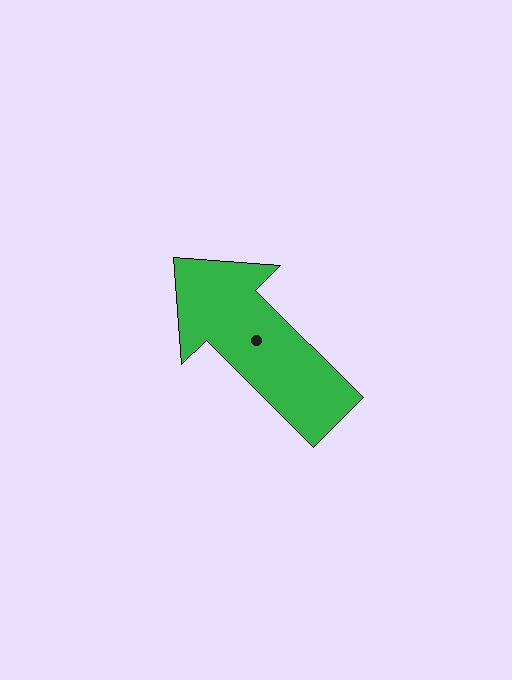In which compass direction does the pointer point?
Northwest.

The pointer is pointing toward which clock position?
Roughly 10 o'clock.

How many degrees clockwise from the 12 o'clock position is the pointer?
Approximately 315 degrees.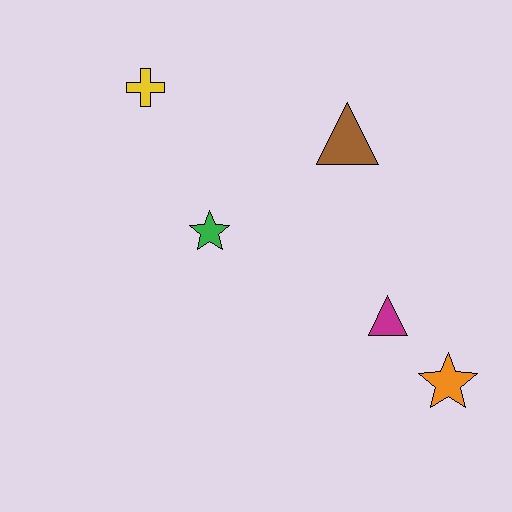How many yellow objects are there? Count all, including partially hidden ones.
There is 1 yellow object.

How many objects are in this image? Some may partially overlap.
There are 5 objects.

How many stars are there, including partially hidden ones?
There are 2 stars.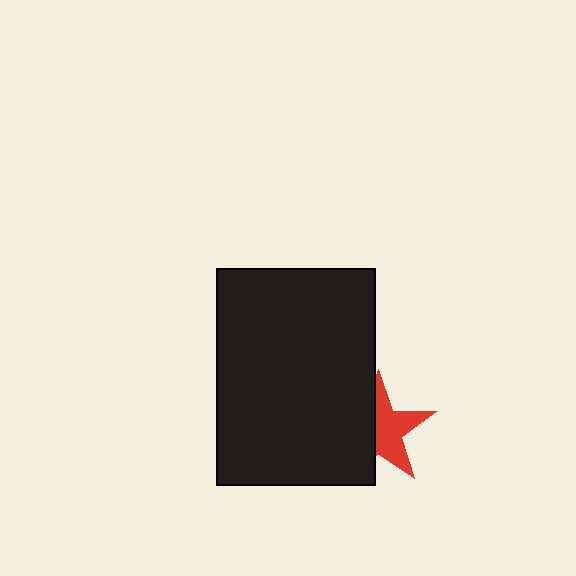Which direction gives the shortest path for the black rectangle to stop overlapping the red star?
Moving left gives the shortest separation.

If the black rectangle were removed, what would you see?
You would see the complete red star.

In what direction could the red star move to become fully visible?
The red star could move right. That would shift it out from behind the black rectangle entirely.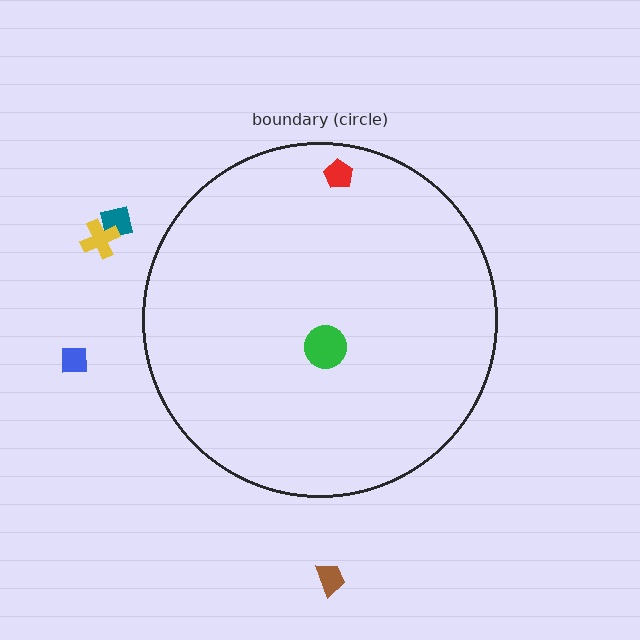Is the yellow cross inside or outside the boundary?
Outside.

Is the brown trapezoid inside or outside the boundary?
Outside.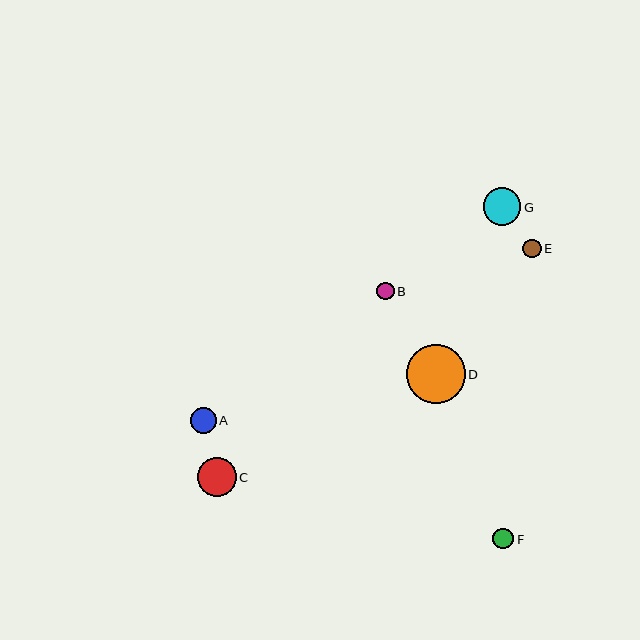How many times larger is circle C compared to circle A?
Circle C is approximately 1.5 times the size of circle A.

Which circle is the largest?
Circle D is the largest with a size of approximately 59 pixels.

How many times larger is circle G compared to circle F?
Circle G is approximately 1.8 times the size of circle F.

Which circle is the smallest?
Circle B is the smallest with a size of approximately 18 pixels.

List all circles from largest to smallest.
From largest to smallest: D, C, G, A, F, E, B.